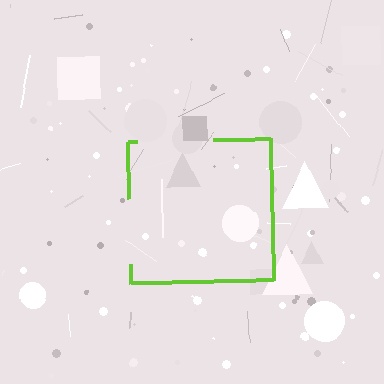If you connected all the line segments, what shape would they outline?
They would outline a square.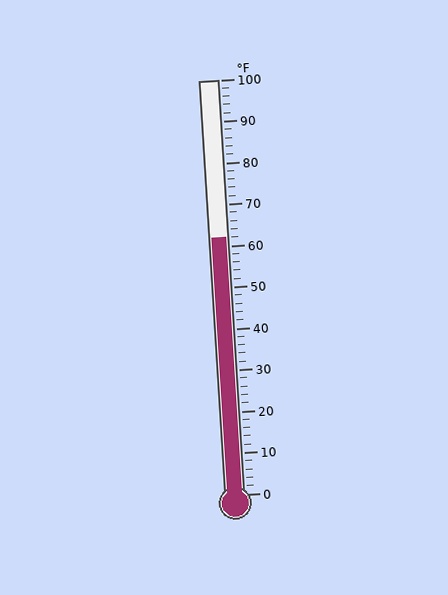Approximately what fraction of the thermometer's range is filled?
The thermometer is filled to approximately 60% of its range.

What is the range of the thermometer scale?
The thermometer scale ranges from 0°F to 100°F.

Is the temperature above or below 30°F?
The temperature is above 30°F.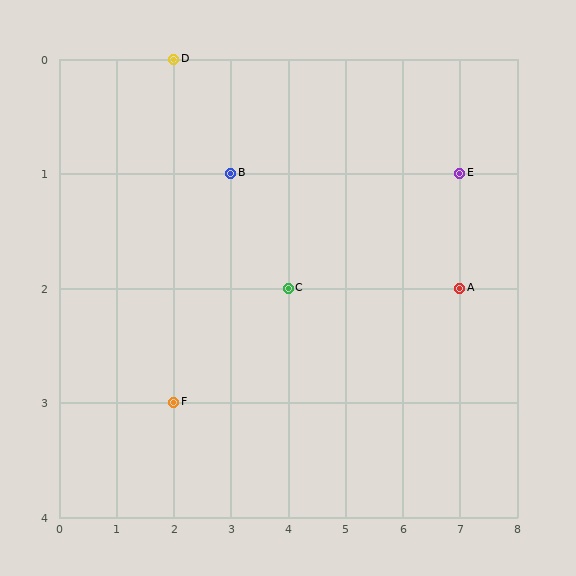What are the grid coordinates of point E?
Point E is at grid coordinates (7, 1).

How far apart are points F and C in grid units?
Points F and C are 2 columns and 1 row apart (about 2.2 grid units diagonally).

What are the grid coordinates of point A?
Point A is at grid coordinates (7, 2).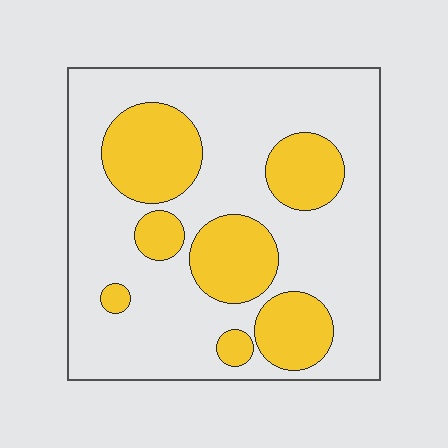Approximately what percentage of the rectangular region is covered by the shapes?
Approximately 30%.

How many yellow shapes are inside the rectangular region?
7.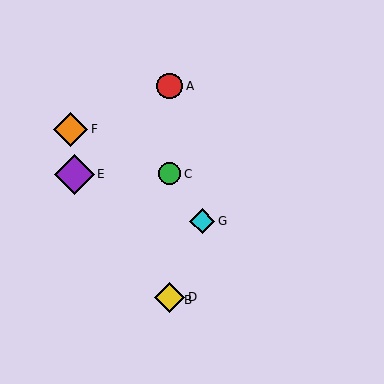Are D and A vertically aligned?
Yes, both are at x≈170.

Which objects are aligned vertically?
Objects A, B, C, D are aligned vertically.